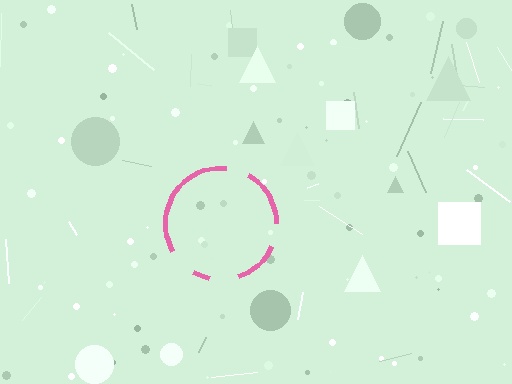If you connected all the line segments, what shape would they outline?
They would outline a circle.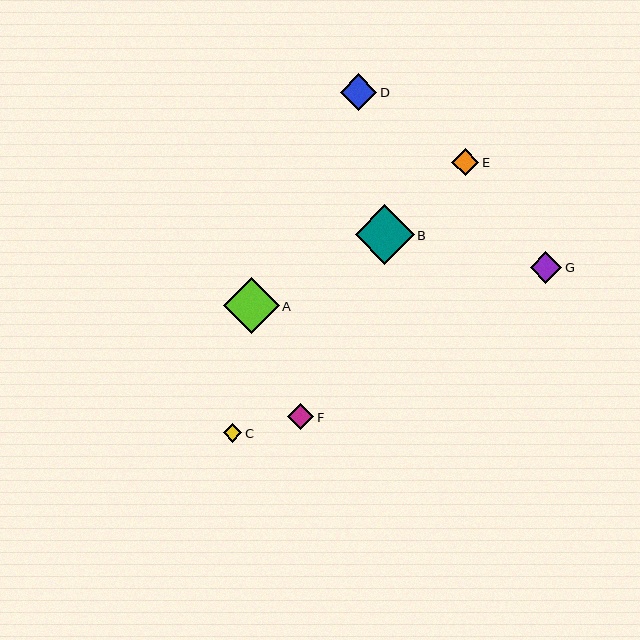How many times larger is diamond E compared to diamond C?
Diamond E is approximately 1.4 times the size of diamond C.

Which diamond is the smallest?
Diamond C is the smallest with a size of approximately 19 pixels.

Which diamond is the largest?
Diamond B is the largest with a size of approximately 59 pixels.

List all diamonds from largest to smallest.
From largest to smallest: B, A, D, G, E, F, C.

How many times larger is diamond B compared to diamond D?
Diamond B is approximately 1.6 times the size of diamond D.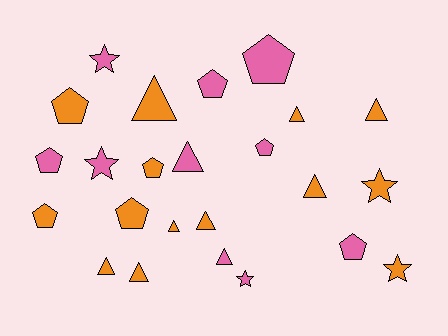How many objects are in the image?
There are 24 objects.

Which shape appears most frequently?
Triangle, with 10 objects.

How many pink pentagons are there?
There are 5 pink pentagons.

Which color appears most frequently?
Orange, with 14 objects.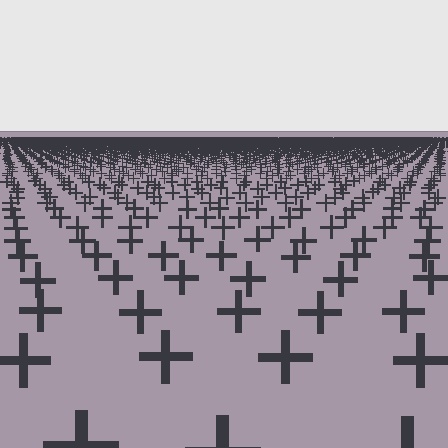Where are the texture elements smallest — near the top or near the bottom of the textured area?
Near the top.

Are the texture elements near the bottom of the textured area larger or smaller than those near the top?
Larger. Near the bottom, elements are closer to the viewer and appear at a bigger on-screen size.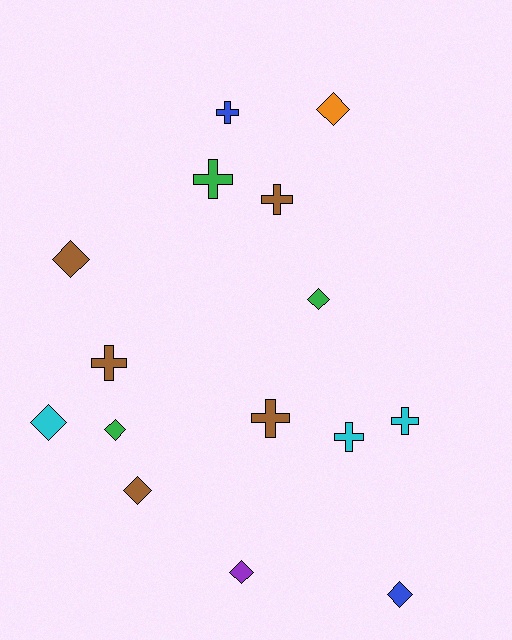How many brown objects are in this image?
There are 5 brown objects.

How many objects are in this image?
There are 15 objects.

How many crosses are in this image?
There are 7 crosses.